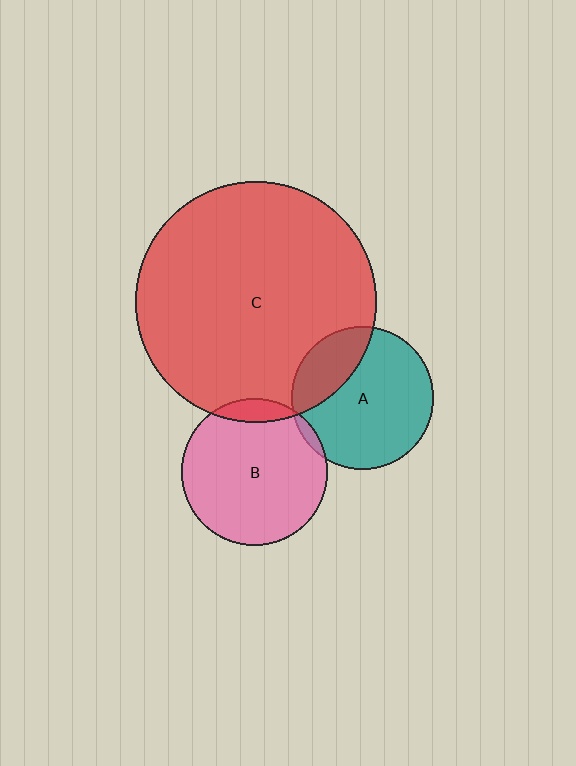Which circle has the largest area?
Circle C (red).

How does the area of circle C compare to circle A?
Approximately 2.9 times.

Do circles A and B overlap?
Yes.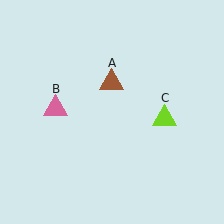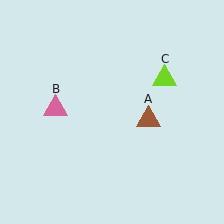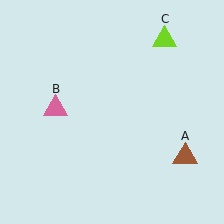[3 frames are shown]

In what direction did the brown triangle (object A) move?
The brown triangle (object A) moved down and to the right.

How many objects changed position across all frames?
2 objects changed position: brown triangle (object A), lime triangle (object C).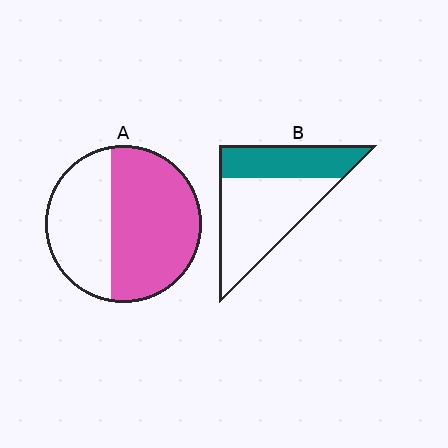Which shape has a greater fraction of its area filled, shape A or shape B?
Shape A.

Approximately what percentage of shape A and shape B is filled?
A is approximately 60% and B is approximately 35%.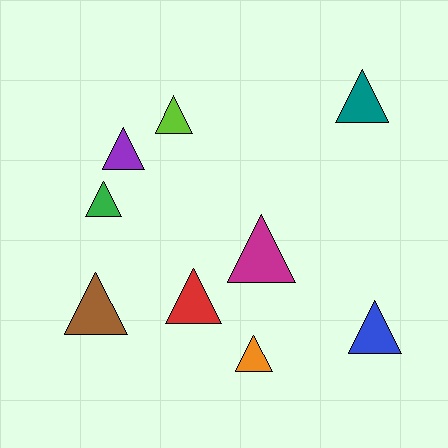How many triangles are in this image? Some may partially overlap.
There are 9 triangles.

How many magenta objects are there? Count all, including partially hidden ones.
There is 1 magenta object.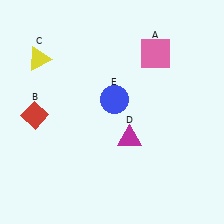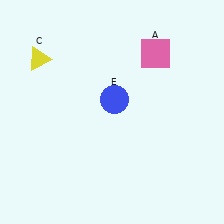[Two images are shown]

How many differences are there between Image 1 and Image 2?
There are 2 differences between the two images.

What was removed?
The red diamond (B), the magenta triangle (D) were removed in Image 2.